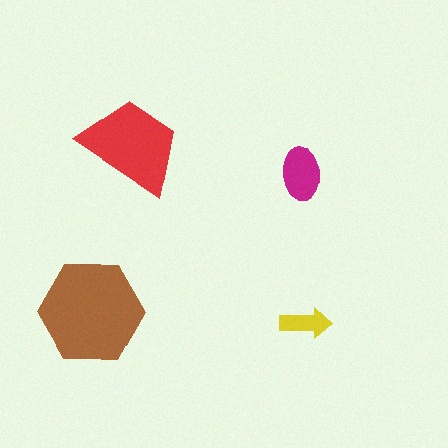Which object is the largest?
The brown hexagon.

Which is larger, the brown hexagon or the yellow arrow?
The brown hexagon.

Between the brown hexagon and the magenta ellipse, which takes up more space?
The brown hexagon.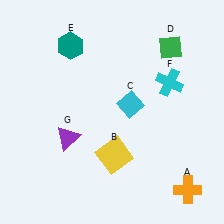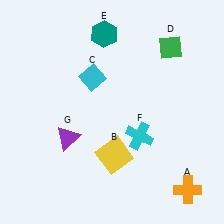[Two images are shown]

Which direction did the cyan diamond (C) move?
The cyan diamond (C) moved left.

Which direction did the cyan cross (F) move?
The cyan cross (F) moved down.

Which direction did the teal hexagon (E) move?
The teal hexagon (E) moved right.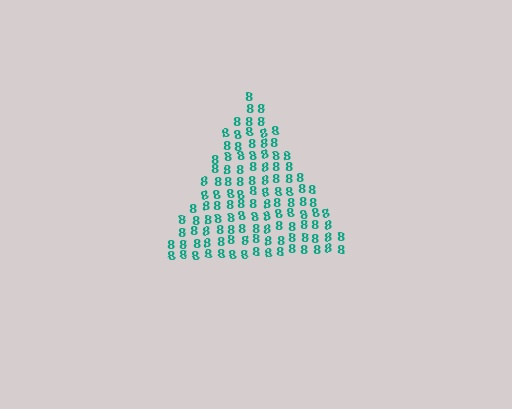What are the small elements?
The small elements are digit 8's.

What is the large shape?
The large shape is a triangle.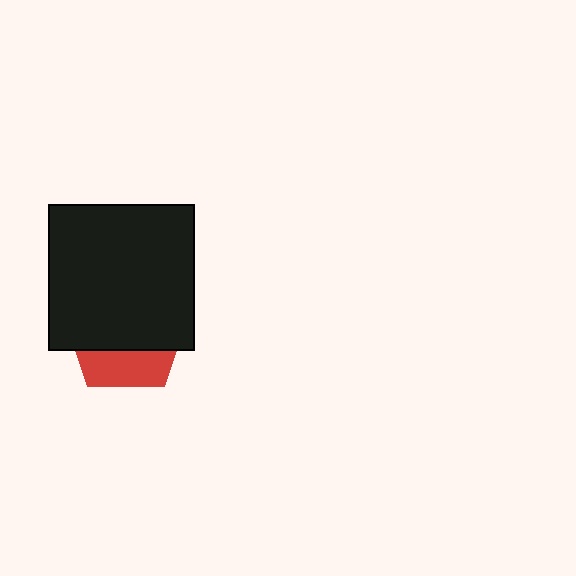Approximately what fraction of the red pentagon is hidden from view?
Roughly 69% of the red pentagon is hidden behind the black square.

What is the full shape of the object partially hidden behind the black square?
The partially hidden object is a red pentagon.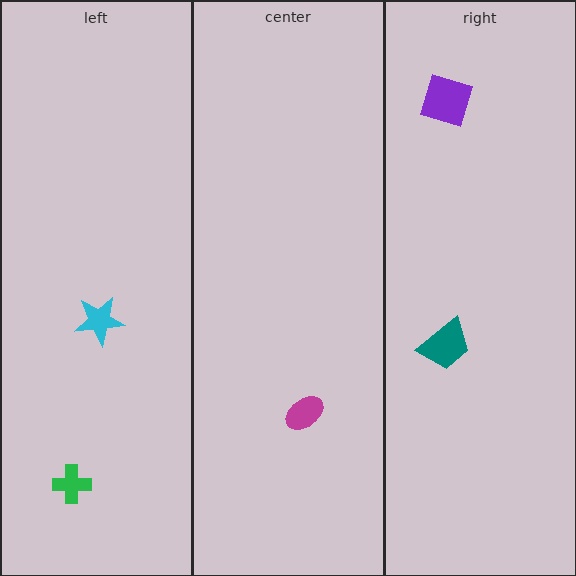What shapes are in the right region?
The purple square, the teal trapezoid.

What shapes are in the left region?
The green cross, the cyan star.